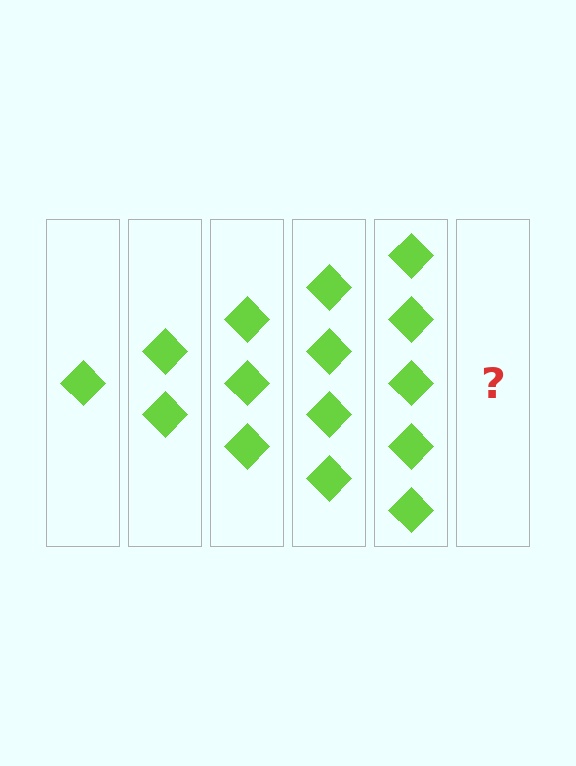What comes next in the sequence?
The next element should be 6 diamonds.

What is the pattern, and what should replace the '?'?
The pattern is that each step adds one more diamond. The '?' should be 6 diamonds.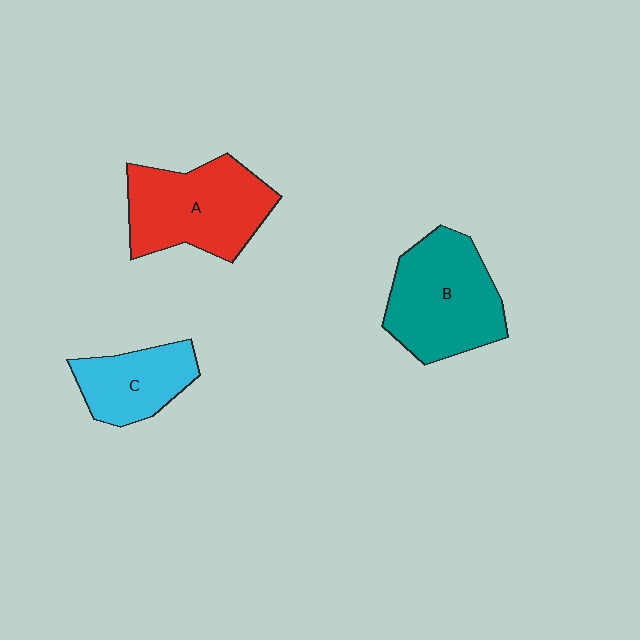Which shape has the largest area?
Shape B (teal).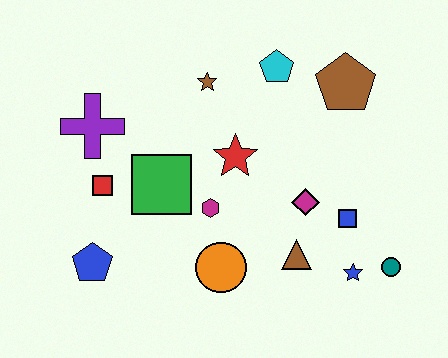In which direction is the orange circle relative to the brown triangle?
The orange circle is to the left of the brown triangle.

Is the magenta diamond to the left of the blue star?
Yes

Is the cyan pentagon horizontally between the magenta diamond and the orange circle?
Yes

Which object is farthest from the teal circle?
The purple cross is farthest from the teal circle.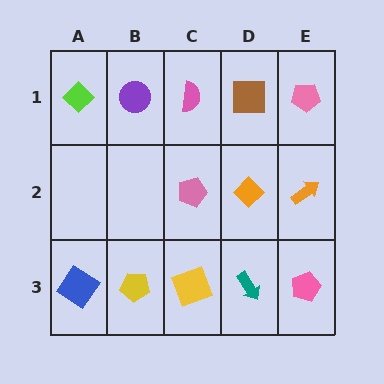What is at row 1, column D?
A brown square.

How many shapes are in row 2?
3 shapes.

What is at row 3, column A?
A blue diamond.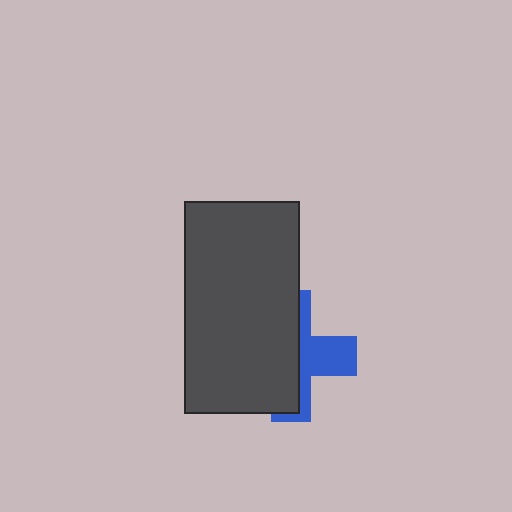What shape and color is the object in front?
The object in front is a dark gray rectangle.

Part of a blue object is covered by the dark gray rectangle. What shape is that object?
It is a cross.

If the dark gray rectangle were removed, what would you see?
You would see the complete blue cross.